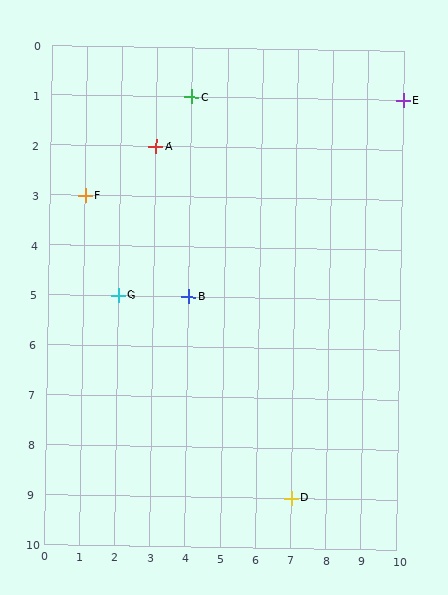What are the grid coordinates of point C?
Point C is at grid coordinates (4, 1).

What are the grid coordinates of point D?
Point D is at grid coordinates (7, 9).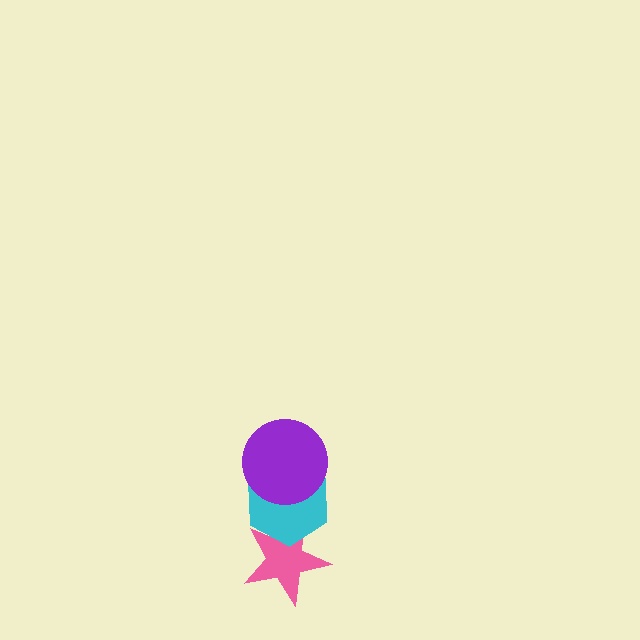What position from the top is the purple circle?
The purple circle is 1st from the top.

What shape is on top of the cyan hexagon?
The purple circle is on top of the cyan hexagon.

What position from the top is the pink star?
The pink star is 3rd from the top.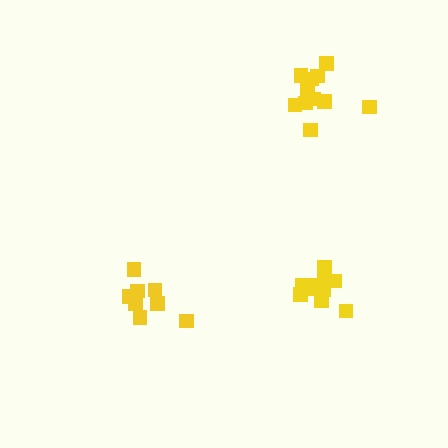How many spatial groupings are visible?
There are 3 spatial groupings.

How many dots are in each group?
Group 1: 8 dots, Group 2: 12 dots, Group 3: 11 dots (31 total).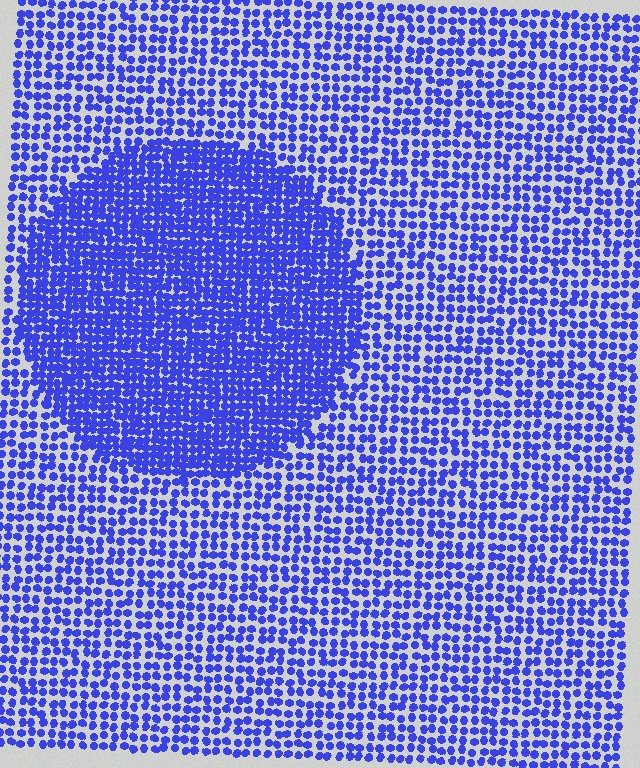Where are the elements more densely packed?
The elements are more densely packed inside the circle boundary.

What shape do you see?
I see a circle.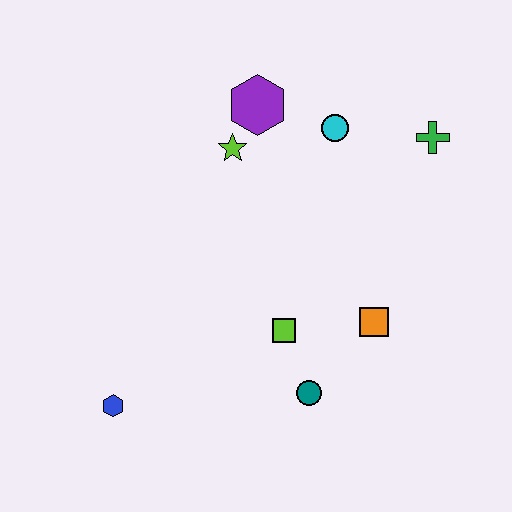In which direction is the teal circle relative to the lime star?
The teal circle is below the lime star.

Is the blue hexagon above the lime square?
No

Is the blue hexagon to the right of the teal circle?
No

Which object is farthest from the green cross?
The blue hexagon is farthest from the green cross.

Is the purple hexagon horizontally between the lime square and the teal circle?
No